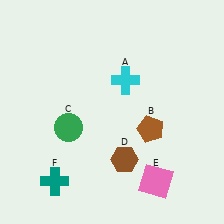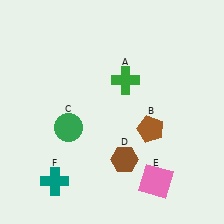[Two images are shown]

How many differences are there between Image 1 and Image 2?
There is 1 difference between the two images.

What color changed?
The cross (A) changed from cyan in Image 1 to green in Image 2.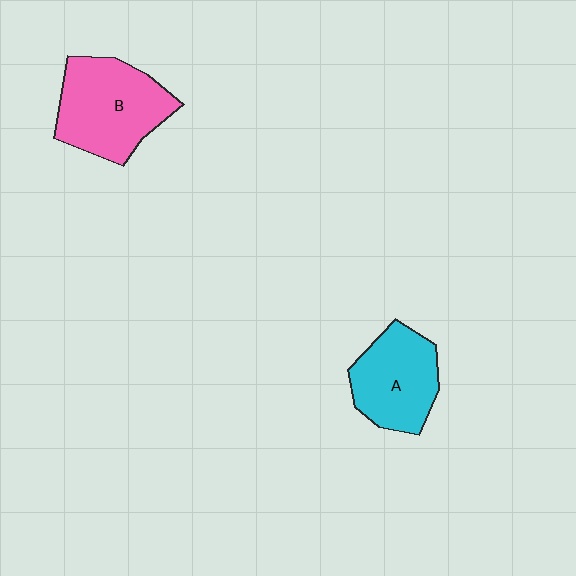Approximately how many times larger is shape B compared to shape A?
Approximately 1.2 times.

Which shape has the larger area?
Shape B (pink).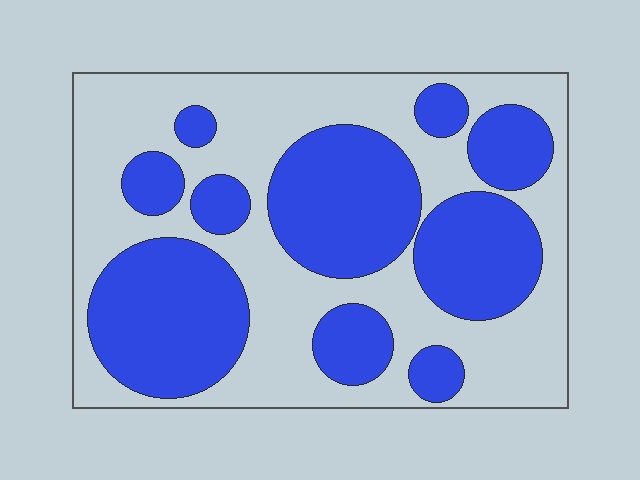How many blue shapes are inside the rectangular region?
10.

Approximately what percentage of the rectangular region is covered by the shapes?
Approximately 45%.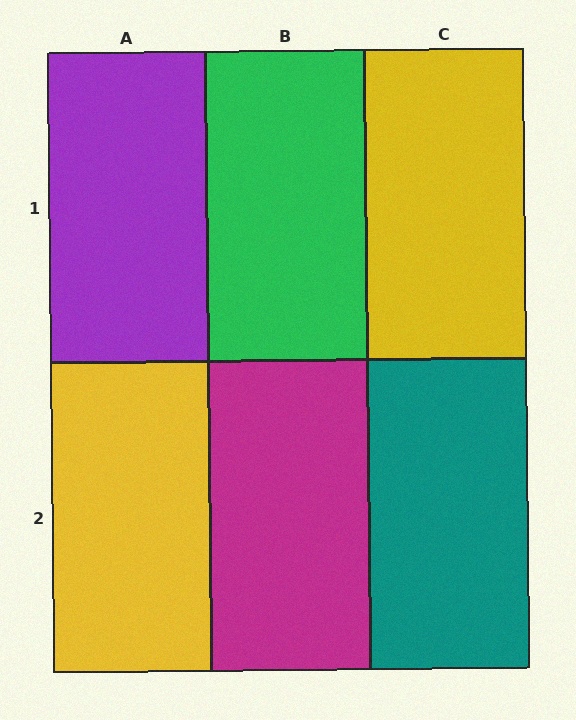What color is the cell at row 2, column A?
Yellow.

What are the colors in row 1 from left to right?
Purple, green, yellow.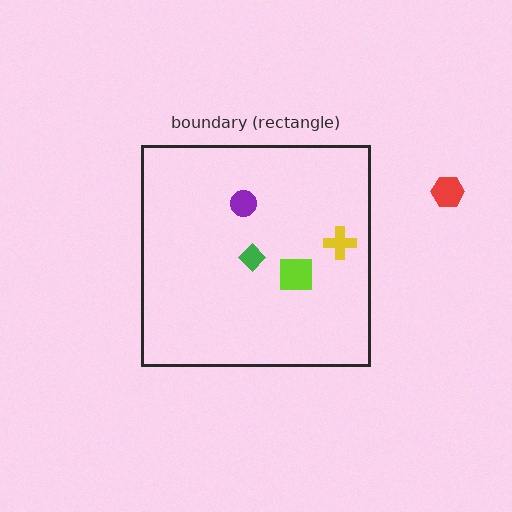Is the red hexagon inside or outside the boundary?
Outside.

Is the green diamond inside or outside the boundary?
Inside.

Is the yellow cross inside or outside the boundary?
Inside.